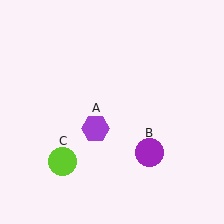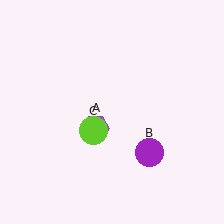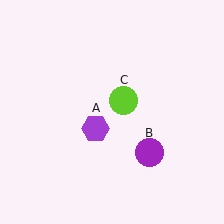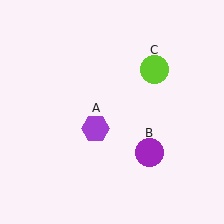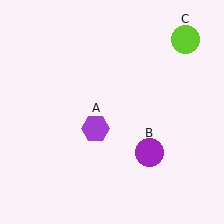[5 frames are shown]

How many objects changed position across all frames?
1 object changed position: lime circle (object C).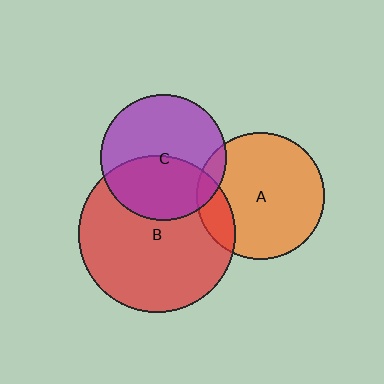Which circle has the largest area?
Circle B (red).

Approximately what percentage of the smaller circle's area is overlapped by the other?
Approximately 15%.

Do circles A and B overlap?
Yes.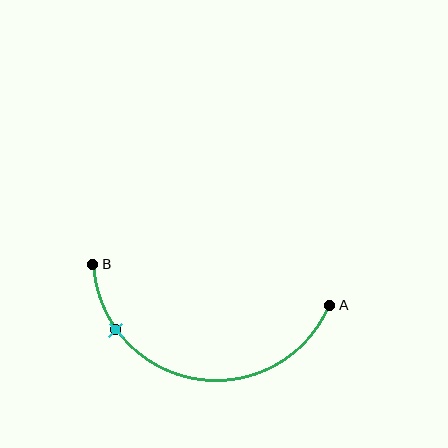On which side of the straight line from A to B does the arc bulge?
The arc bulges below the straight line connecting A and B.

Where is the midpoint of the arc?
The arc midpoint is the point on the curve farthest from the straight line joining A and B. It sits below that line.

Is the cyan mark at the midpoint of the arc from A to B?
No. The cyan mark lies on the arc but is closer to endpoint B. The arc midpoint would be at the point on the curve equidistant along the arc from both A and B.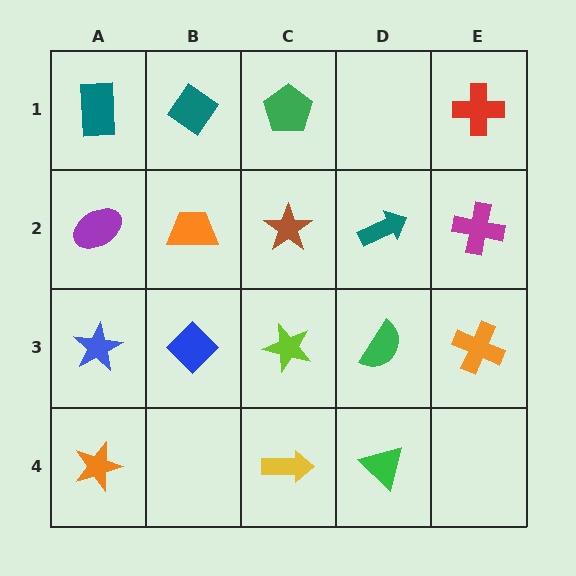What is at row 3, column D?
A green semicircle.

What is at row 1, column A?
A teal rectangle.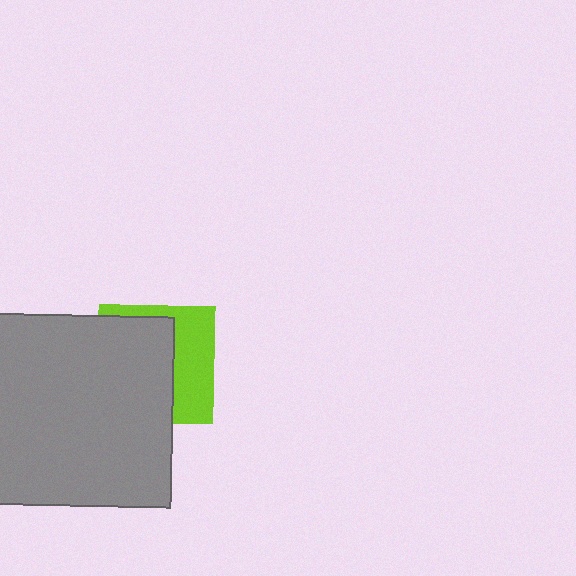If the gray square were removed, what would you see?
You would see the complete lime square.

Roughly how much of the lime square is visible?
A small part of it is visible (roughly 41%).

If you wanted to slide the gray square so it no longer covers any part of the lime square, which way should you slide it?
Slide it left — that is the most direct way to separate the two shapes.